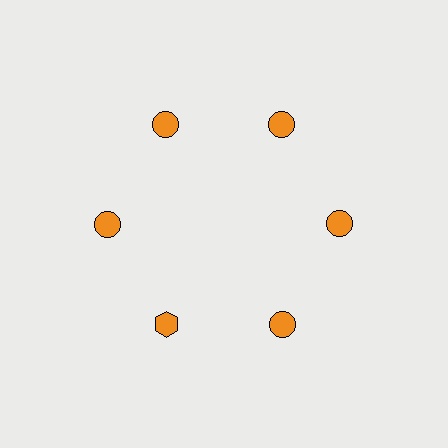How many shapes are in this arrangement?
There are 6 shapes arranged in a ring pattern.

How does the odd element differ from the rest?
It has a different shape: hexagon instead of circle.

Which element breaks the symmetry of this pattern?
The orange hexagon at roughly the 7 o'clock position breaks the symmetry. All other shapes are orange circles.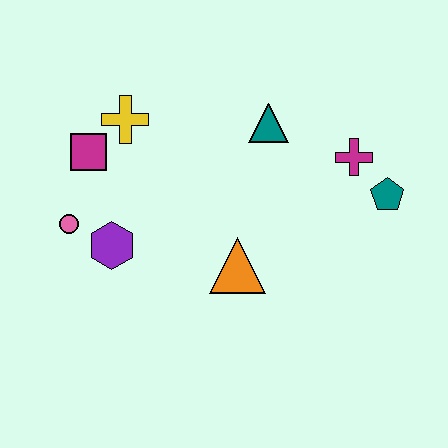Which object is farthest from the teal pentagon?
The pink circle is farthest from the teal pentagon.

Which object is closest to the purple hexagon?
The pink circle is closest to the purple hexagon.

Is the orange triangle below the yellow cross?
Yes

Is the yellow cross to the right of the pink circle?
Yes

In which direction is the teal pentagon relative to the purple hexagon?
The teal pentagon is to the right of the purple hexagon.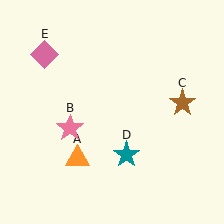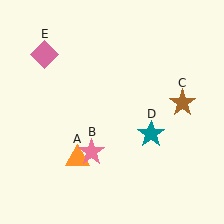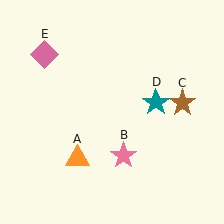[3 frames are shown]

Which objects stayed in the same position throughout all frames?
Orange triangle (object A) and brown star (object C) and pink diamond (object E) remained stationary.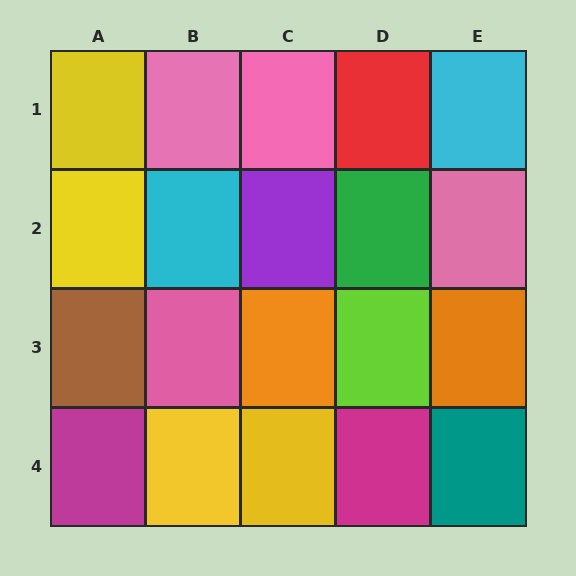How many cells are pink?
4 cells are pink.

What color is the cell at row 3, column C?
Orange.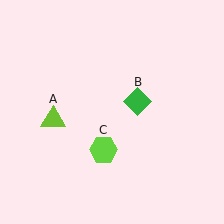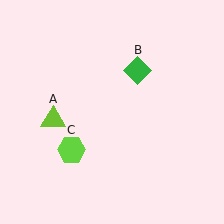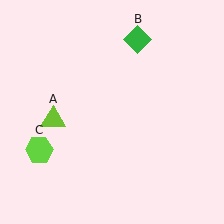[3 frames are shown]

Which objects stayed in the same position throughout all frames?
Lime triangle (object A) remained stationary.